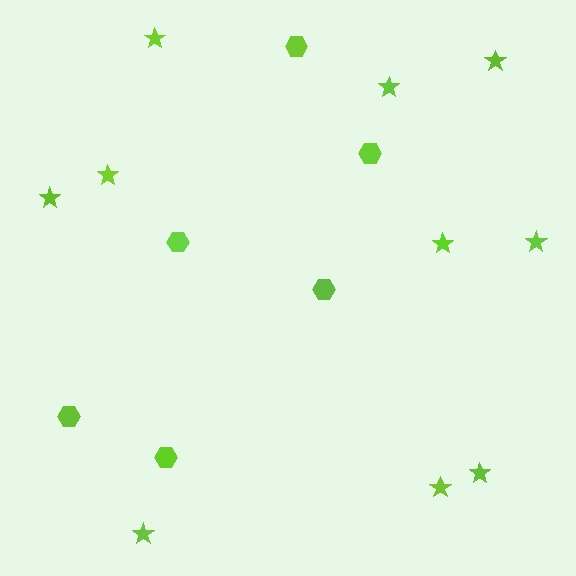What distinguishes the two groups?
There are 2 groups: one group of stars (10) and one group of hexagons (6).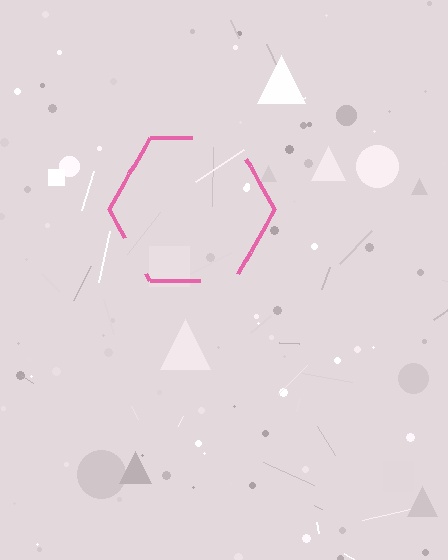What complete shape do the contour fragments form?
The contour fragments form a hexagon.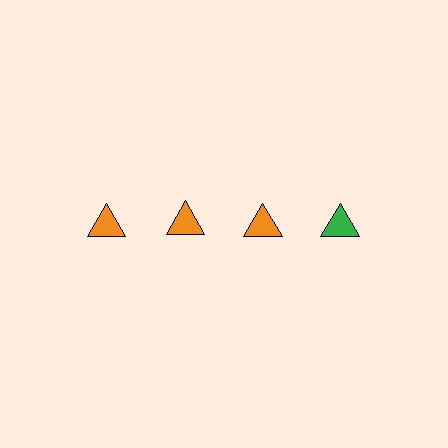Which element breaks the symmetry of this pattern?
The green triangle in the top row, second from right column breaks the symmetry. All other shapes are orange triangles.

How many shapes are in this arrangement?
There are 4 shapes arranged in a grid pattern.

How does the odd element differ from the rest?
It has a different color: green instead of orange.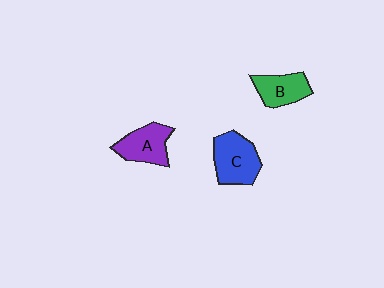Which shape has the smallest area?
Shape B (green).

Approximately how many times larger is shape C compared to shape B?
Approximately 1.3 times.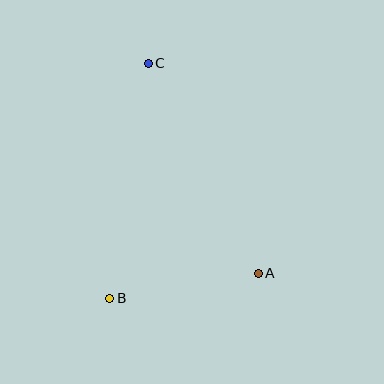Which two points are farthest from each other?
Points B and C are farthest from each other.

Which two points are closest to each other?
Points A and B are closest to each other.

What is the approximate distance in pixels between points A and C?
The distance between A and C is approximately 237 pixels.